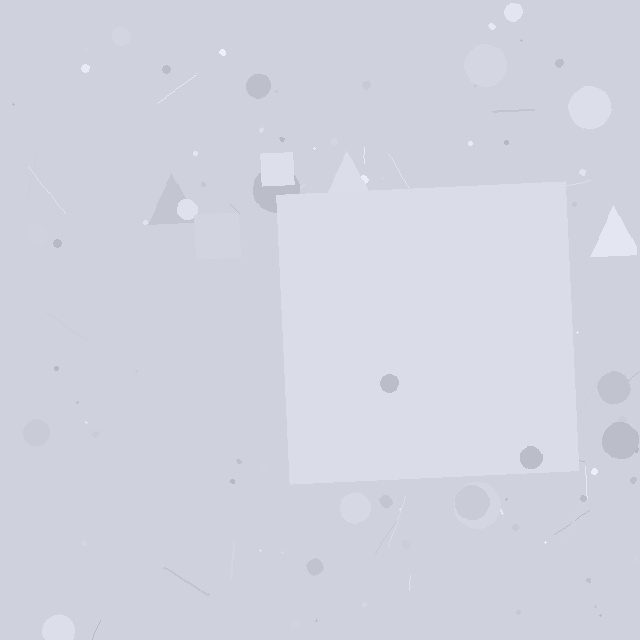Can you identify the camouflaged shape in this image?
The camouflaged shape is a square.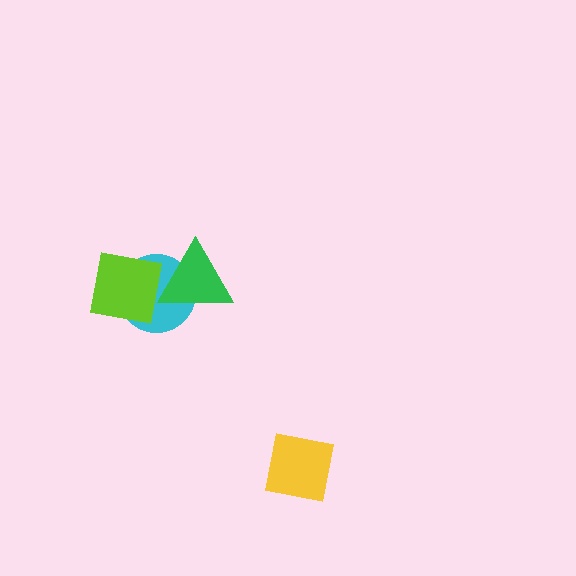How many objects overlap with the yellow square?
0 objects overlap with the yellow square.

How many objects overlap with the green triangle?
2 objects overlap with the green triangle.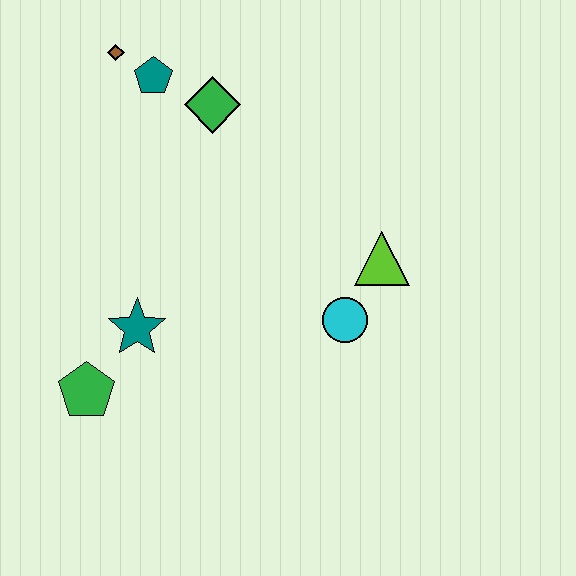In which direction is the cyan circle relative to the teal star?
The cyan circle is to the right of the teal star.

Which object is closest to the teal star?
The green pentagon is closest to the teal star.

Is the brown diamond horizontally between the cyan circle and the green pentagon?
Yes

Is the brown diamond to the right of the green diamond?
No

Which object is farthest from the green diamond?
The green pentagon is farthest from the green diamond.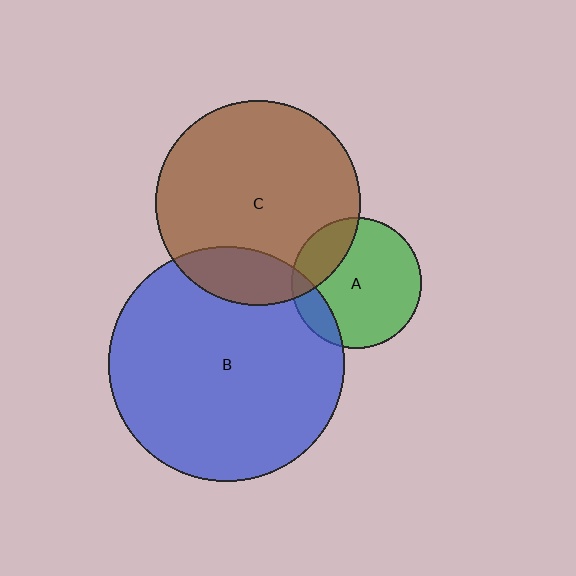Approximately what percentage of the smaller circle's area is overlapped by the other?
Approximately 20%.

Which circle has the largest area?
Circle B (blue).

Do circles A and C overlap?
Yes.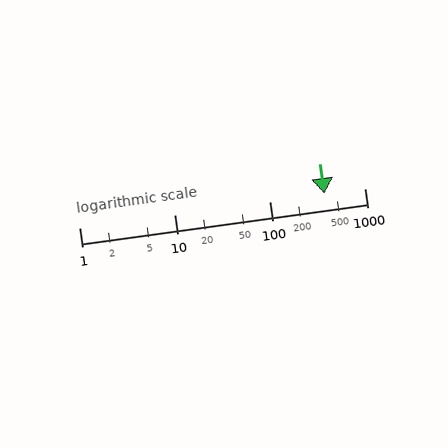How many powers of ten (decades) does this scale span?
The scale spans 3 decades, from 1 to 1000.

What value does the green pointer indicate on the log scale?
The pointer indicates approximately 380.